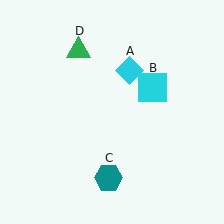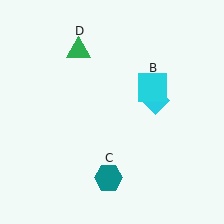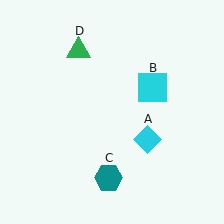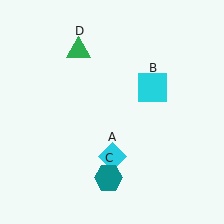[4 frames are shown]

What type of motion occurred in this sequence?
The cyan diamond (object A) rotated clockwise around the center of the scene.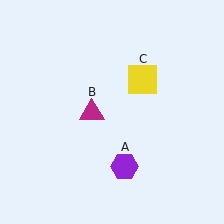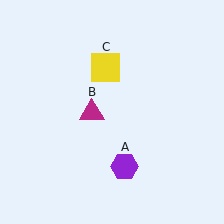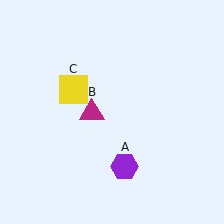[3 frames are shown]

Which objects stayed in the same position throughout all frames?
Purple hexagon (object A) and magenta triangle (object B) remained stationary.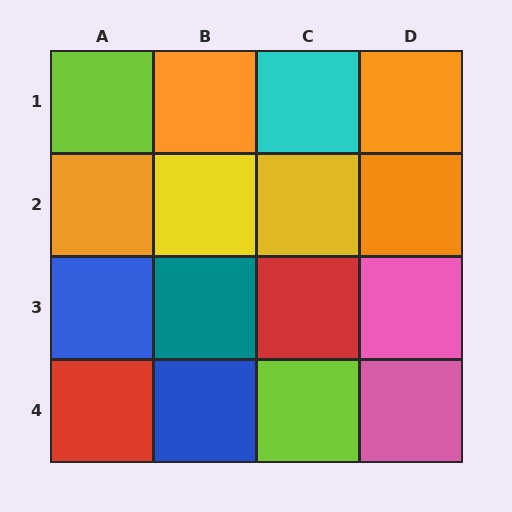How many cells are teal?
1 cell is teal.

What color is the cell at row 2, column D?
Orange.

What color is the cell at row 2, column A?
Orange.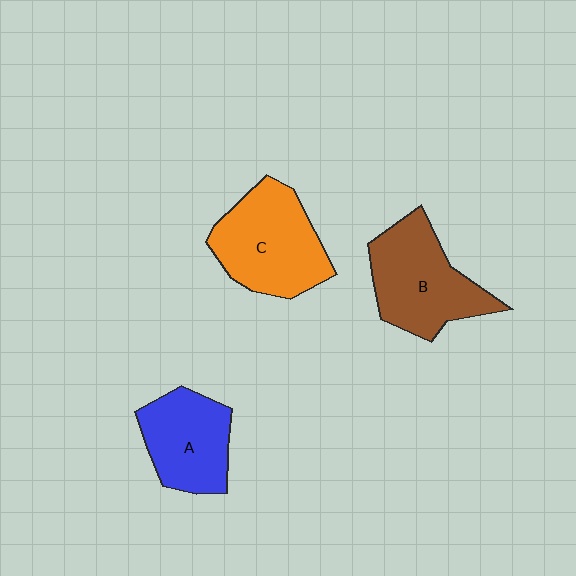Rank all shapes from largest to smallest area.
From largest to smallest: C (orange), B (brown), A (blue).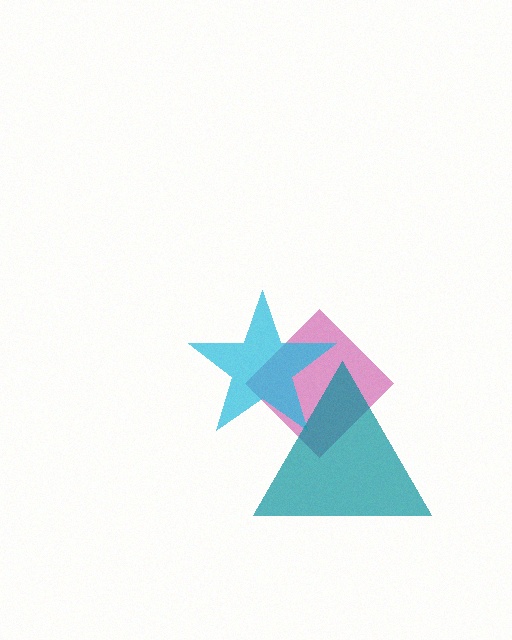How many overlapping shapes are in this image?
There are 3 overlapping shapes in the image.